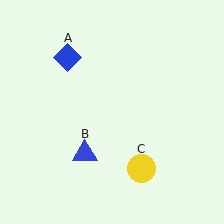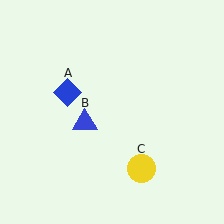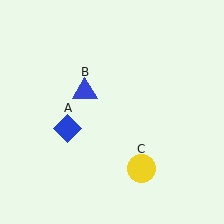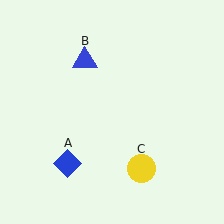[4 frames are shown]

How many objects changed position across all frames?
2 objects changed position: blue diamond (object A), blue triangle (object B).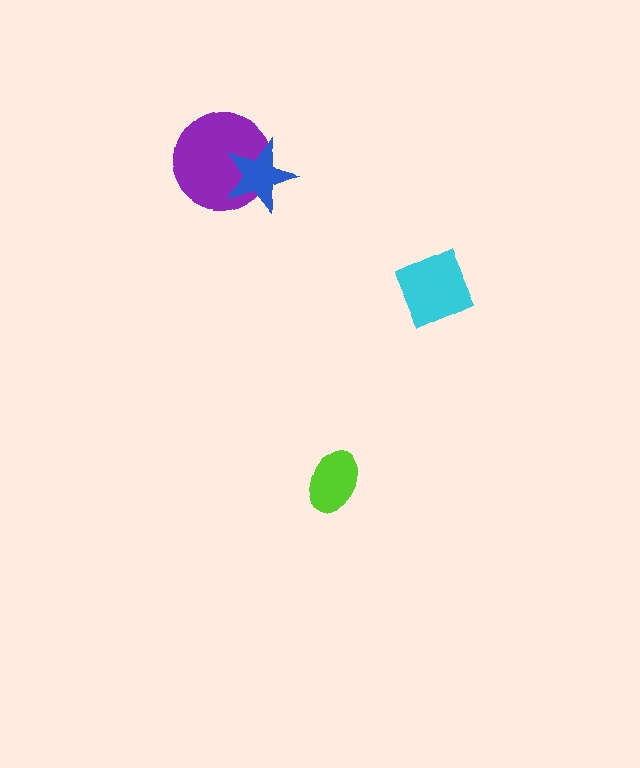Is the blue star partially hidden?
No, no other shape covers it.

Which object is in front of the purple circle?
The blue star is in front of the purple circle.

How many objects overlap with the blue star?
1 object overlaps with the blue star.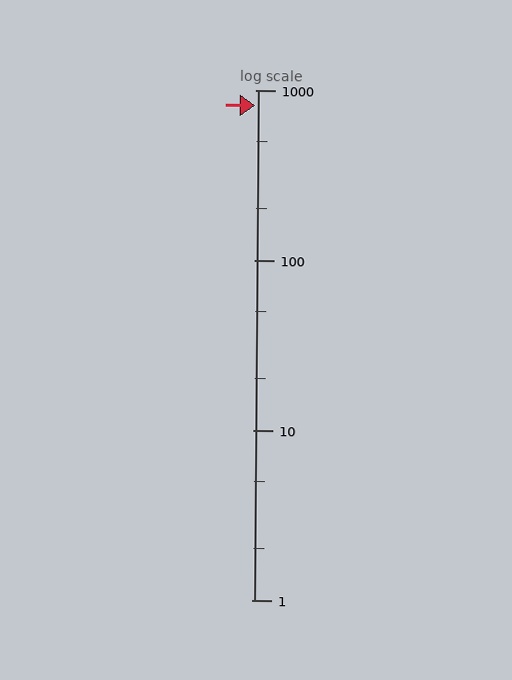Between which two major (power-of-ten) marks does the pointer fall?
The pointer is between 100 and 1000.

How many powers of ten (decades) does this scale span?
The scale spans 3 decades, from 1 to 1000.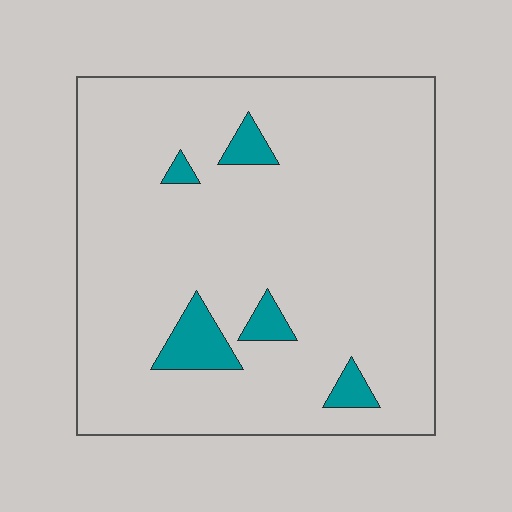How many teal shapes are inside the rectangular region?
5.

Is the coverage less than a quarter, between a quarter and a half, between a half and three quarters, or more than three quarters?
Less than a quarter.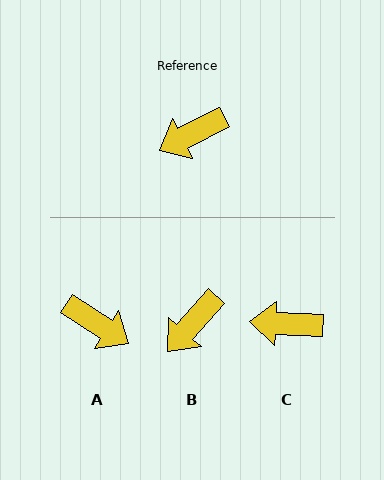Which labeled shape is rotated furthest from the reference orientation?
A, about 121 degrees away.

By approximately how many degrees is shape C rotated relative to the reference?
Approximately 29 degrees clockwise.